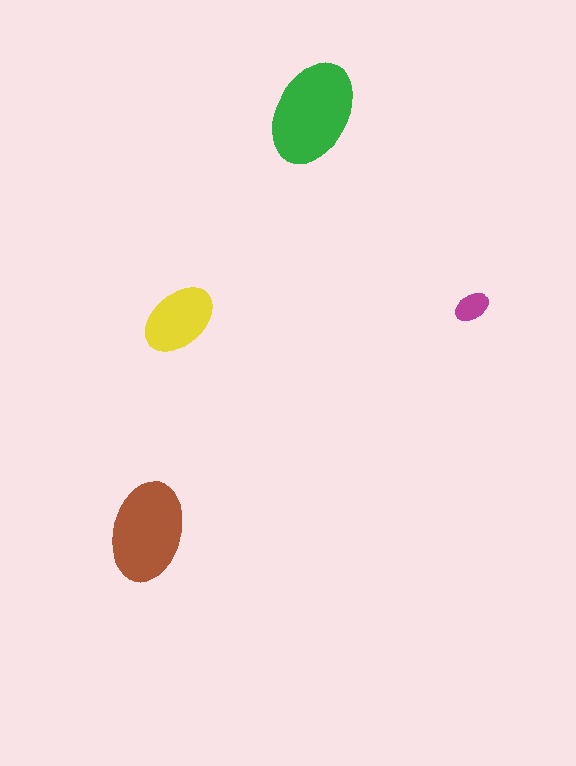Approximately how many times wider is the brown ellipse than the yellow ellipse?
About 1.5 times wider.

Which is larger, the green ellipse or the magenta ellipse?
The green one.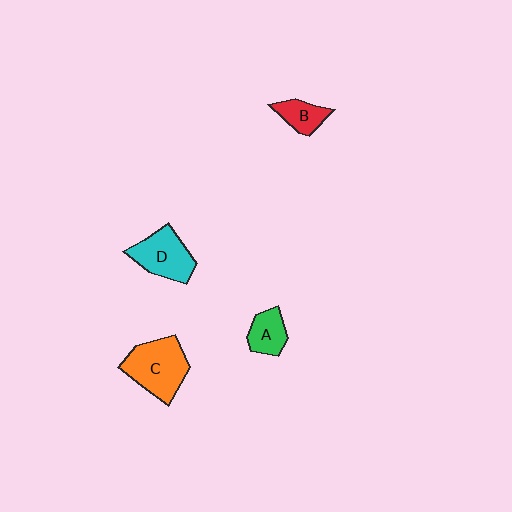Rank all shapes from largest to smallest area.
From largest to smallest: C (orange), D (cyan), A (green), B (red).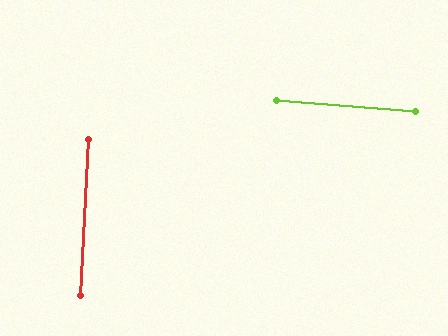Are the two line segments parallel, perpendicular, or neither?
Perpendicular — they meet at approximately 88°.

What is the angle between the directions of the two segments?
Approximately 88 degrees.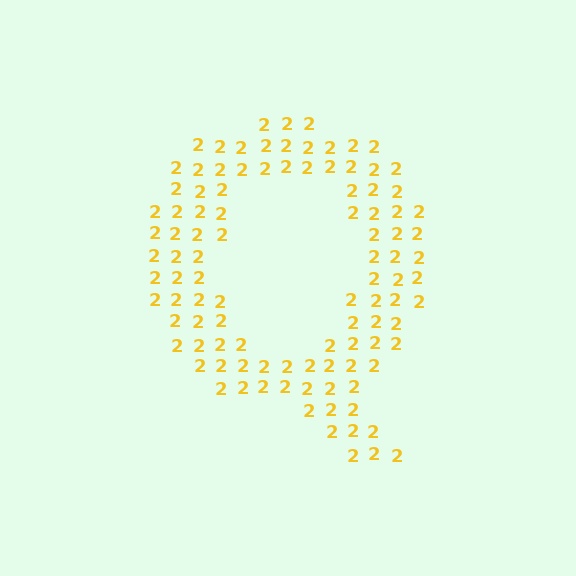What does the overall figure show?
The overall figure shows the letter Q.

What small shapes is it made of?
It is made of small digit 2's.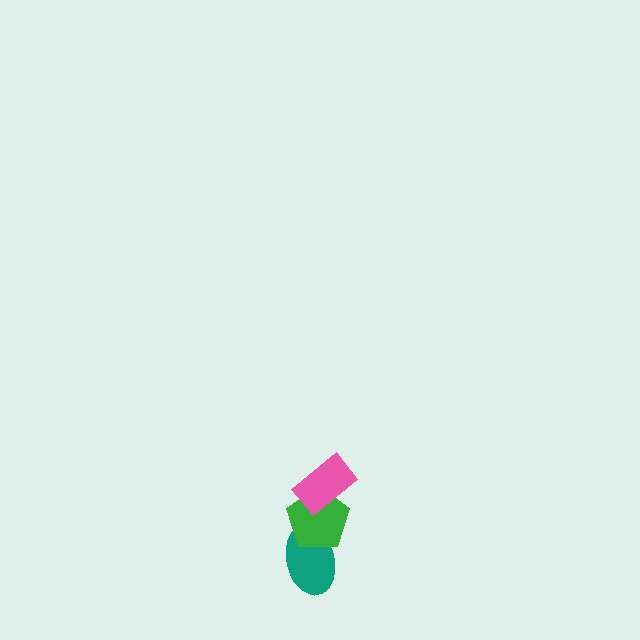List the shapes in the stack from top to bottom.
From top to bottom: the pink rectangle, the green pentagon, the teal ellipse.